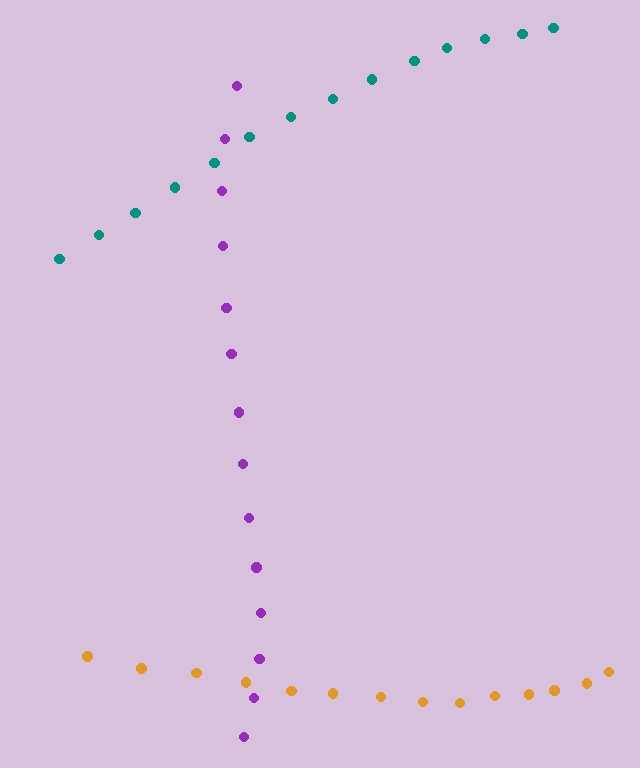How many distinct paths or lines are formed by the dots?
There are 3 distinct paths.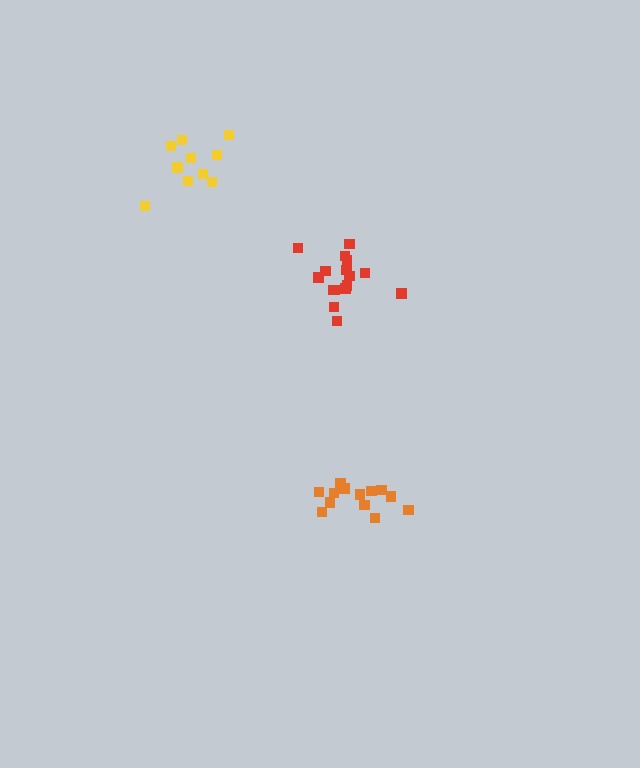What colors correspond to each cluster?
The clusters are colored: yellow, orange, red.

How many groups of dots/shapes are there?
There are 3 groups.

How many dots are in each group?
Group 1: 10 dots, Group 2: 13 dots, Group 3: 16 dots (39 total).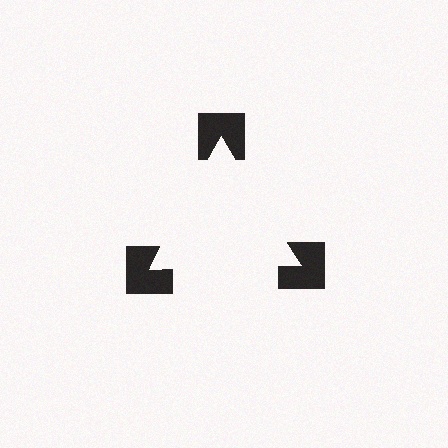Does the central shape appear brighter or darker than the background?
It typically appears slightly brighter than the background, even though no actual brightness change is drawn.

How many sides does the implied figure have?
3 sides.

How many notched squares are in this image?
There are 3 — one at each vertex of the illusory triangle.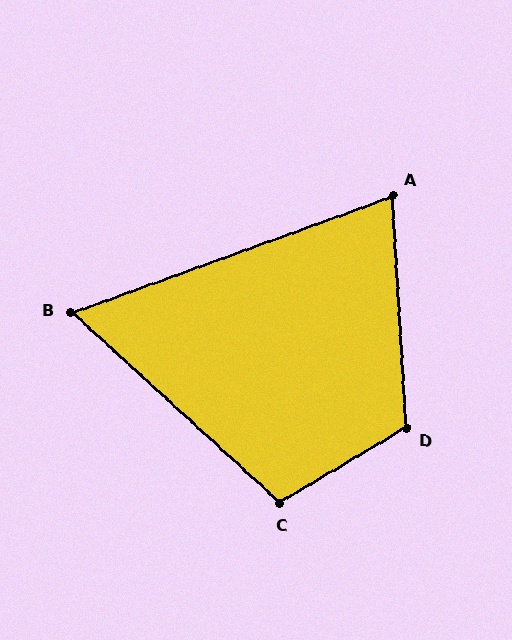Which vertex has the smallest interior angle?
B, at approximately 62 degrees.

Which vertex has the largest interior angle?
D, at approximately 118 degrees.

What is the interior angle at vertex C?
Approximately 107 degrees (obtuse).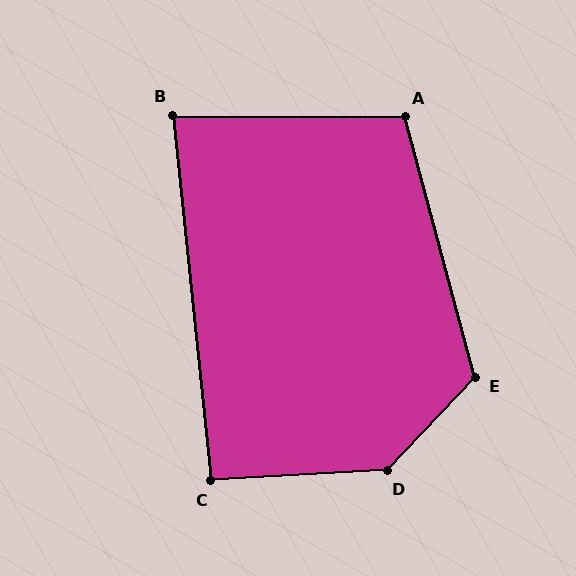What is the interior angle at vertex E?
Approximately 122 degrees (obtuse).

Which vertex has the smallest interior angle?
B, at approximately 84 degrees.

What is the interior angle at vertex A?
Approximately 105 degrees (obtuse).